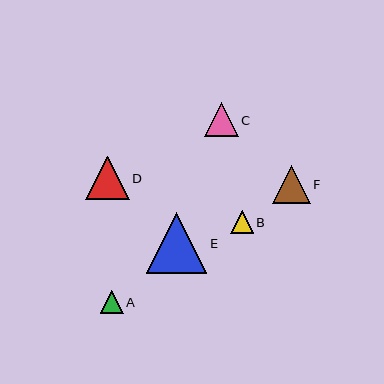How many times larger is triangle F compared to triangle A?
Triangle F is approximately 1.6 times the size of triangle A.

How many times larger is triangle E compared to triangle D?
Triangle E is approximately 1.4 times the size of triangle D.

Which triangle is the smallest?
Triangle B is the smallest with a size of approximately 22 pixels.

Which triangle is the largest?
Triangle E is the largest with a size of approximately 60 pixels.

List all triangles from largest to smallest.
From largest to smallest: E, D, F, C, A, B.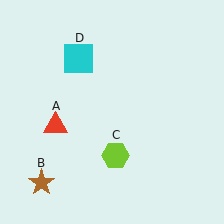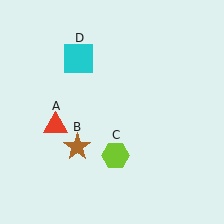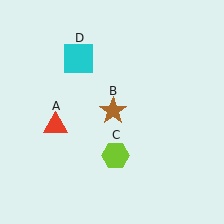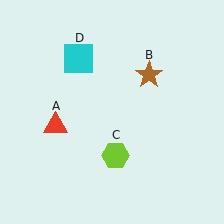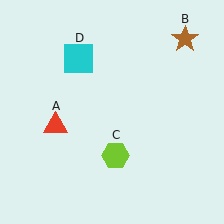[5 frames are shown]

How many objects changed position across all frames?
1 object changed position: brown star (object B).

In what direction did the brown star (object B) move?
The brown star (object B) moved up and to the right.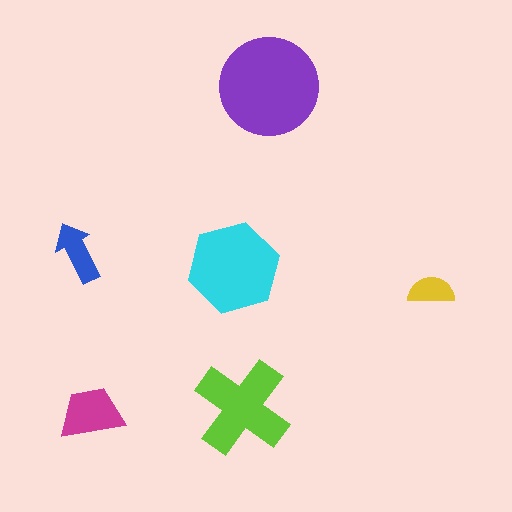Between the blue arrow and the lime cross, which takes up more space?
The lime cross.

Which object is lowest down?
The magenta trapezoid is bottommost.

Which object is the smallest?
The yellow semicircle.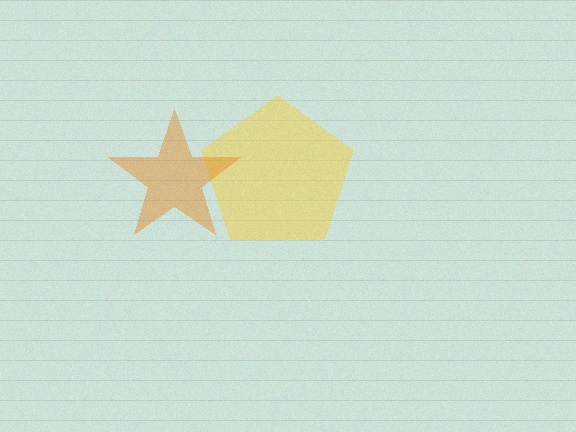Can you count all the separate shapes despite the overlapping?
Yes, there are 2 separate shapes.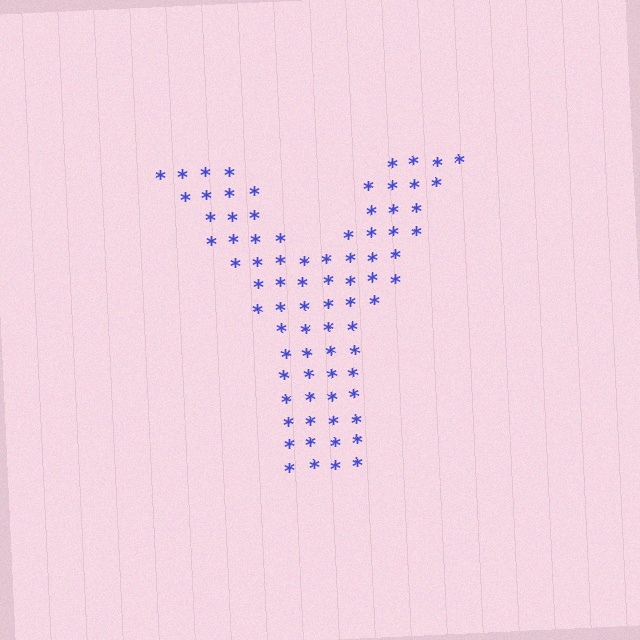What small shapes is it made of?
It is made of small asterisks.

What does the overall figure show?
The overall figure shows the letter Y.